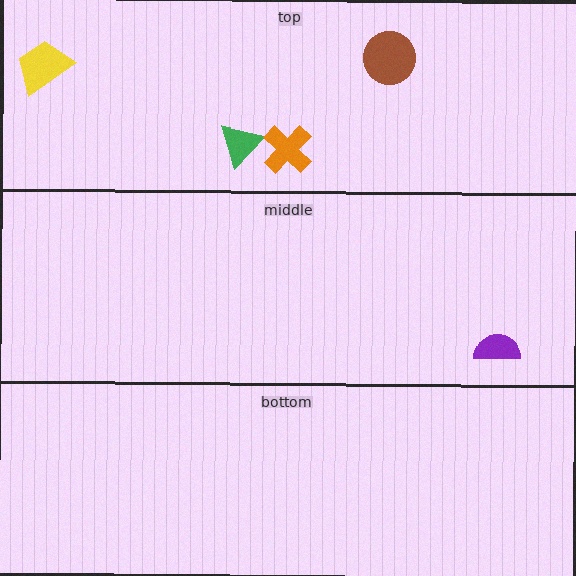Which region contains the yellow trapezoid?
The top region.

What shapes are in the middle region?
The purple semicircle.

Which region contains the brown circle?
The top region.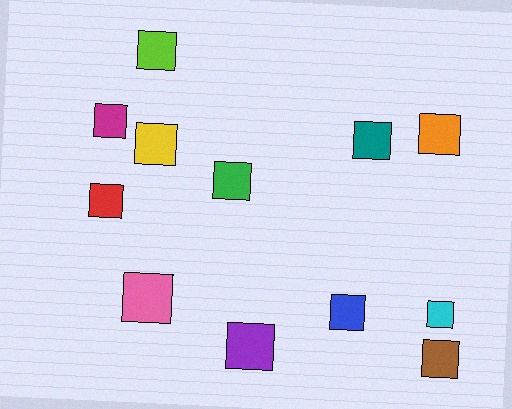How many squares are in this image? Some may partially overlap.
There are 12 squares.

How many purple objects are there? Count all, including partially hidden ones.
There is 1 purple object.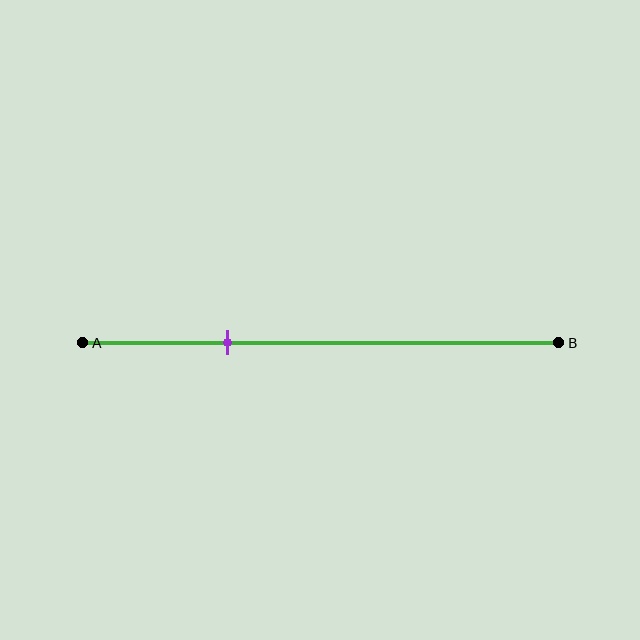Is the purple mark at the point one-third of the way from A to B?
Yes, the mark is approximately at the one-third point.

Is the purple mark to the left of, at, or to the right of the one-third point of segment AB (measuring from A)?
The purple mark is approximately at the one-third point of segment AB.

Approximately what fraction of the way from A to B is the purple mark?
The purple mark is approximately 30% of the way from A to B.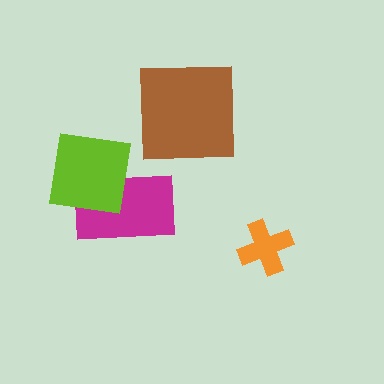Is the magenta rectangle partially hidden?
Yes, it is partially covered by another shape.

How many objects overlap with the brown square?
0 objects overlap with the brown square.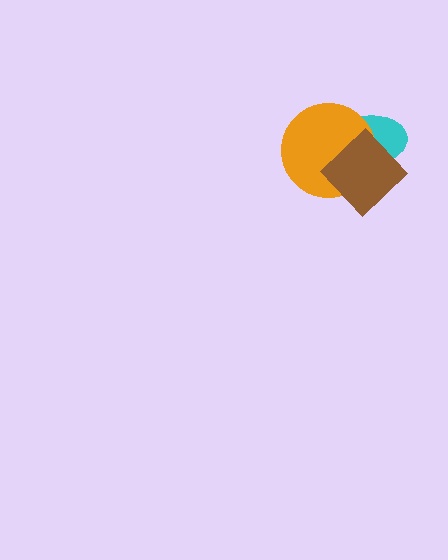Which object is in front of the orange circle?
The brown diamond is in front of the orange circle.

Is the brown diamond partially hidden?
No, no other shape covers it.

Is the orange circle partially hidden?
Yes, it is partially covered by another shape.